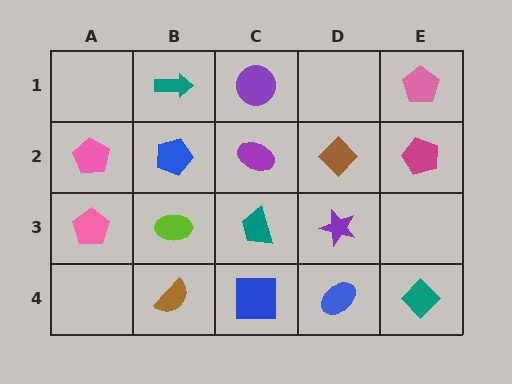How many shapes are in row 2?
5 shapes.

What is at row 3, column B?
A lime ellipse.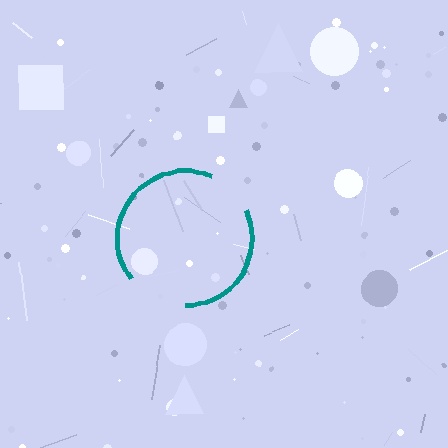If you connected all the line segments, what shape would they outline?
They would outline a circle.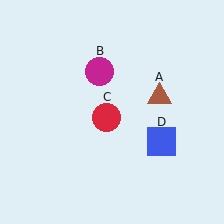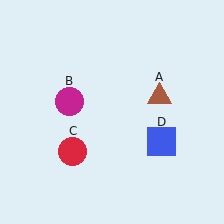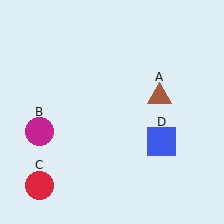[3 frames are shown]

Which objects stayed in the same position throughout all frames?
Brown triangle (object A) and blue square (object D) remained stationary.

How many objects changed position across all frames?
2 objects changed position: magenta circle (object B), red circle (object C).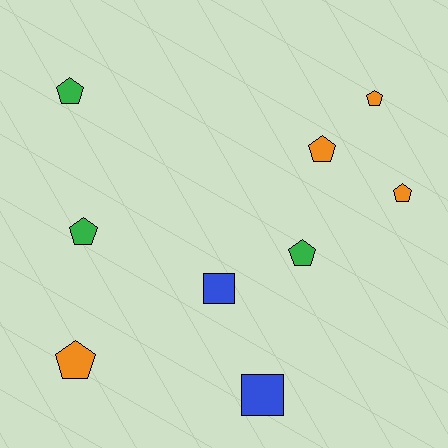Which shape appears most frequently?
Pentagon, with 7 objects.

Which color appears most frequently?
Orange, with 4 objects.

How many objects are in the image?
There are 9 objects.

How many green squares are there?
There are no green squares.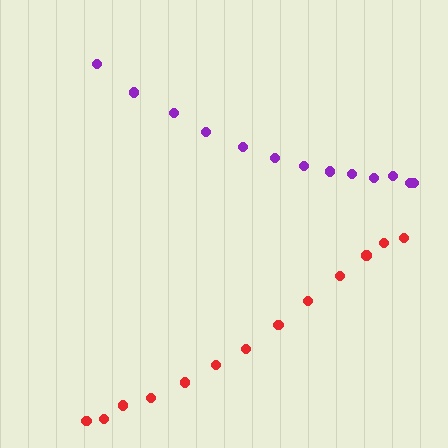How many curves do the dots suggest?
There are 2 distinct paths.